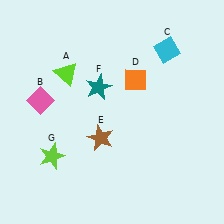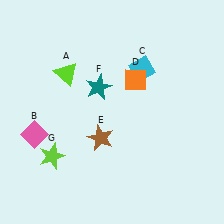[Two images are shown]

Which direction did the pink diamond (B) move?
The pink diamond (B) moved down.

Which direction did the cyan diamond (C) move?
The cyan diamond (C) moved left.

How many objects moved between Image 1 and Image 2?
2 objects moved between the two images.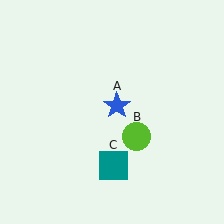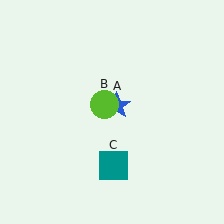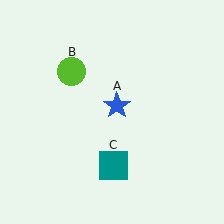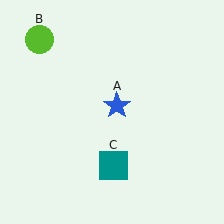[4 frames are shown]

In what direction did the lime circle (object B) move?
The lime circle (object B) moved up and to the left.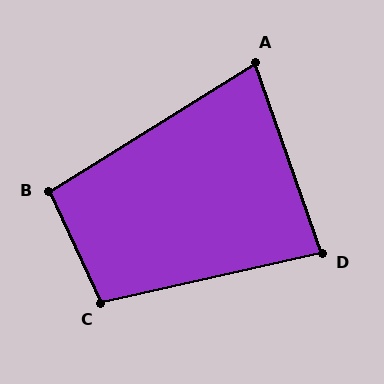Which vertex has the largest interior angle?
C, at approximately 102 degrees.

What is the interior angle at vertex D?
Approximately 83 degrees (acute).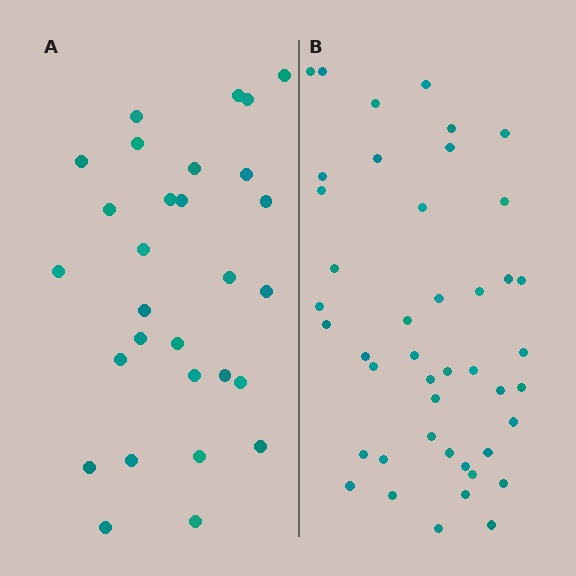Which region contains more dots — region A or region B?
Region B (the right region) has more dots.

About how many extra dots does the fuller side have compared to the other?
Region B has approximately 15 more dots than region A.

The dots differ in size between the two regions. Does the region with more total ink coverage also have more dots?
No. Region A has more total ink coverage because its dots are larger, but region B actually contains more individual dots. Total area can be misleading — the number of items is what matters here.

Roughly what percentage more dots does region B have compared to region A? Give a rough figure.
About 50% more.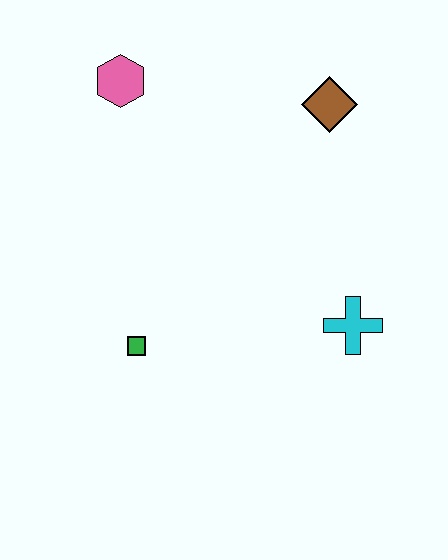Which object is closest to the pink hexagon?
The brown diamond is closest to the pink hexagon.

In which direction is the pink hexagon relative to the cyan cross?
The pink hexagon is above the cyan cross.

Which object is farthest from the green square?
The brown diamond is farthest from the green square.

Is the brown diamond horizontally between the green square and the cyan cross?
Yes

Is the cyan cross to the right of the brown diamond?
Yes